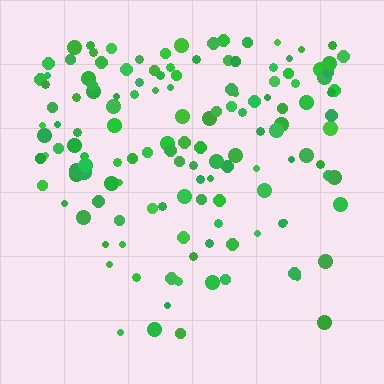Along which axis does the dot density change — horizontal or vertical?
Vertical.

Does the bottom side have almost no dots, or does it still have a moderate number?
Still a moderate number, just noticeably fewer than the top.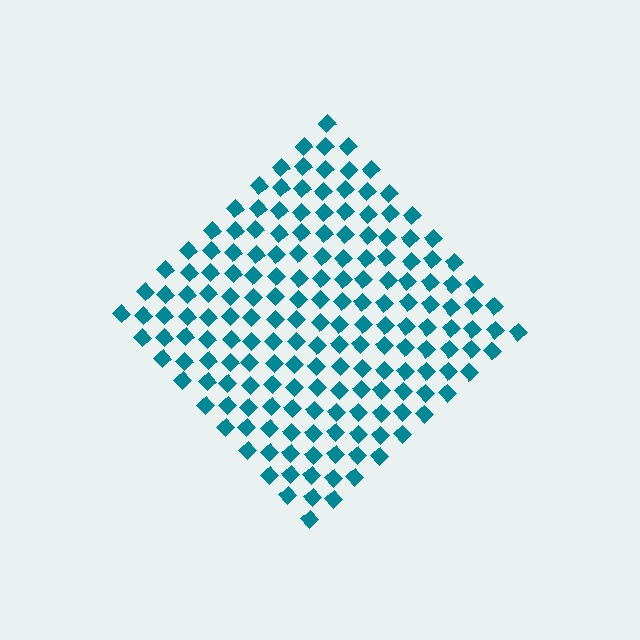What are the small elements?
The small elements are diamonds.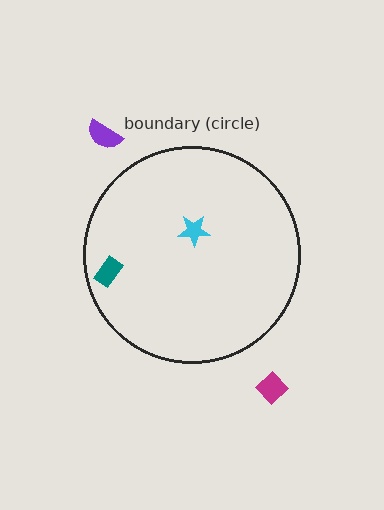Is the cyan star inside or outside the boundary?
Inside.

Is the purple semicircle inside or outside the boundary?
Outside.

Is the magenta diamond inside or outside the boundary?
Outside.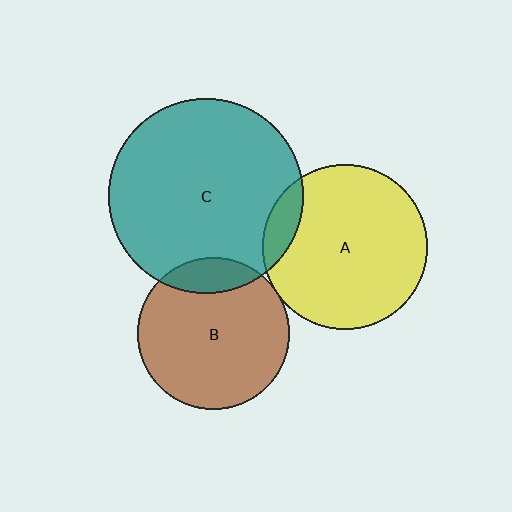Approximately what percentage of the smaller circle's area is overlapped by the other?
Approximately 15%.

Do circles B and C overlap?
Yes.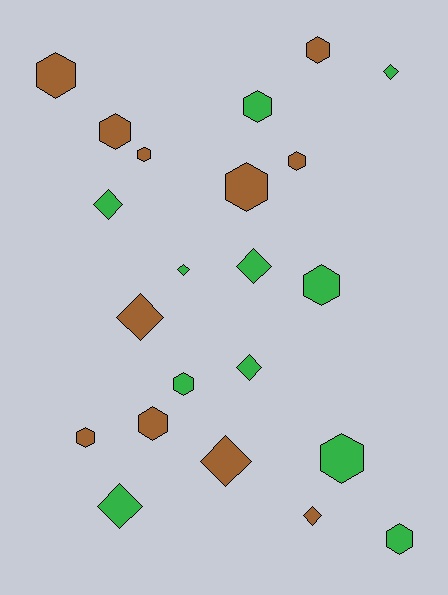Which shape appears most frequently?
Hexagon, with 13 objects.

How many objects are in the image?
There are 22 objects.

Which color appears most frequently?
Green, with 11 objects.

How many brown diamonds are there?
There are 3 brown diamonds.